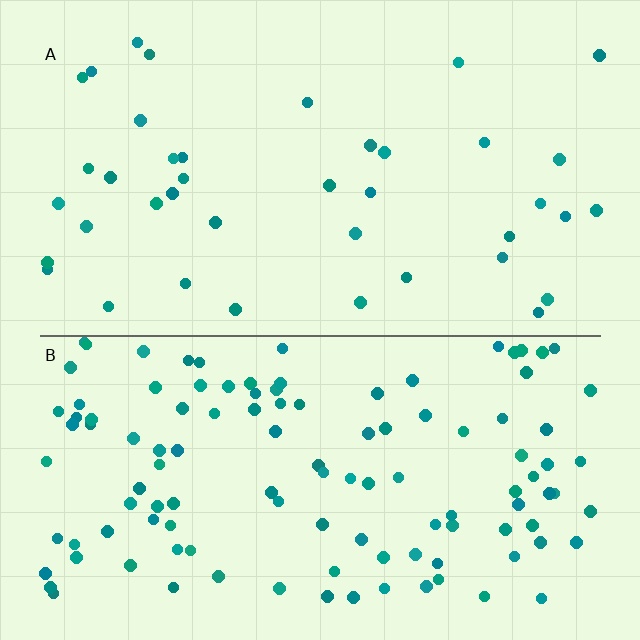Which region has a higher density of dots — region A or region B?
B (the bottom).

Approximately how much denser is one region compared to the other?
Approximately 3.0× — region B over region A.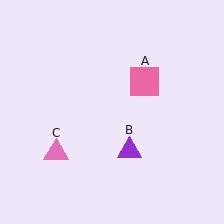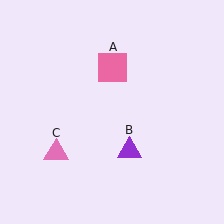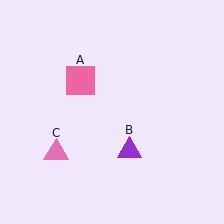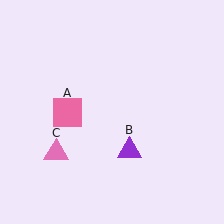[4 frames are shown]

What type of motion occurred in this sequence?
The pink square (object A) rotated counterclockwise around the center of the scene.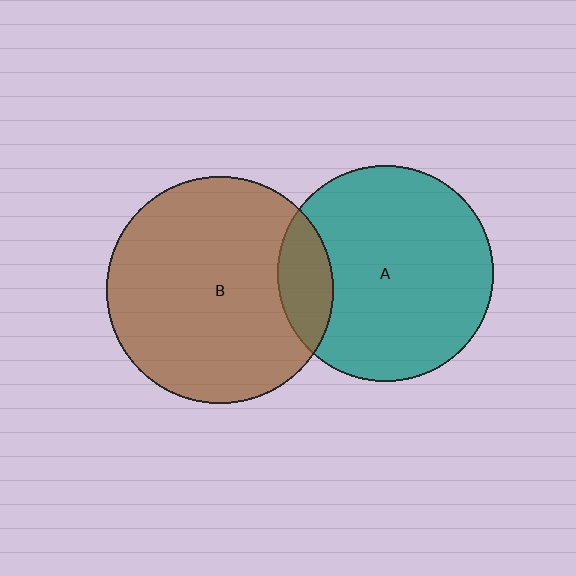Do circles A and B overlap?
Yes.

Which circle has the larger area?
Circle B (brown).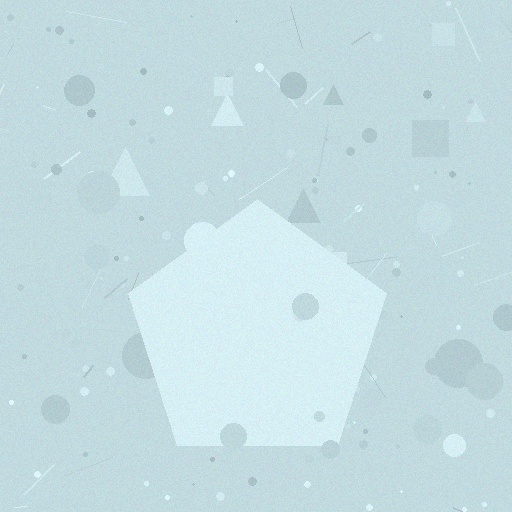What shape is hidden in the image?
A pentagon is hidden in the image.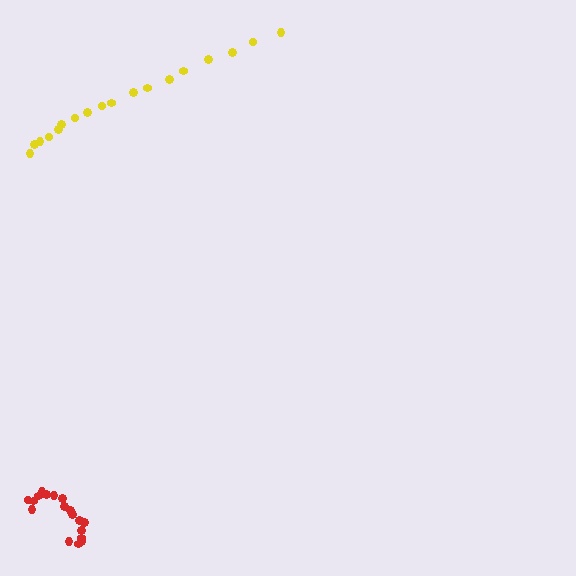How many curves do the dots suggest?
There are 2 distinct paths.